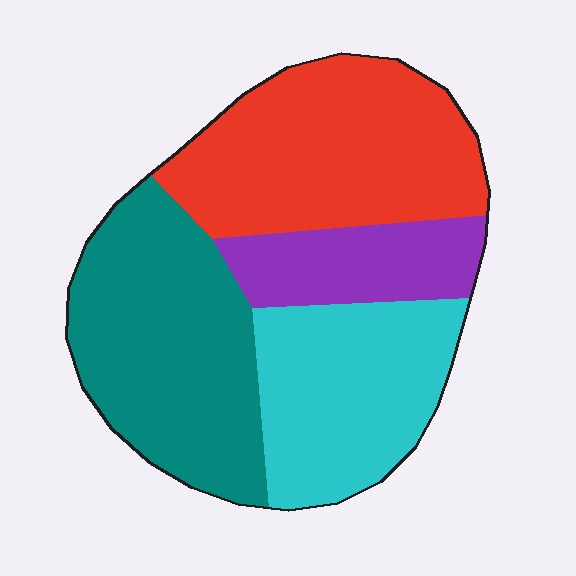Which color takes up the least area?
Purple, at roughly 15%.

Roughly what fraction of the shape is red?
Red covers around 30% of the shape.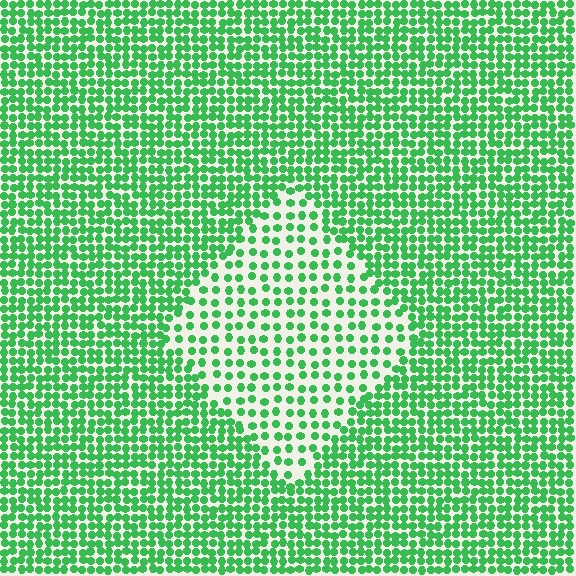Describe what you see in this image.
The image contains small green elements arranged at two different densities. A diamond-shaped region is visible where the elements are less densely packed than the surrounding area.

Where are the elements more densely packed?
The elements are more densely packed outside the diamond boundary.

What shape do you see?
I see a diamond.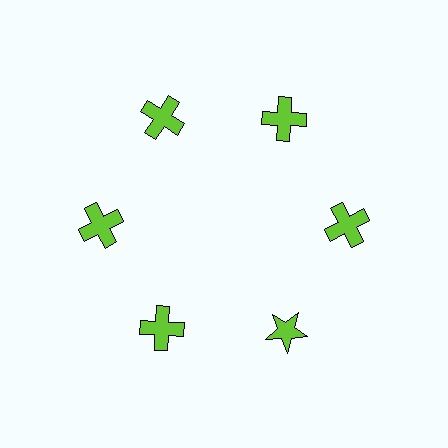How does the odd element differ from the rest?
It has a different shape: star instead of cross.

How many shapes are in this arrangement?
There are 6 shapes arranged in a ring pattern.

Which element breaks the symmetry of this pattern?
The lime star at roughly the 5 o'clock position breaks the symmetry. All other shapes are lime crosses.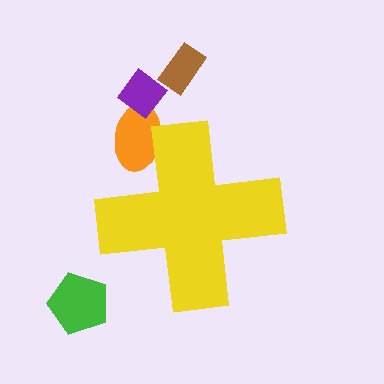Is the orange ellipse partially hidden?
Yes, the orange ellipse is partially hidden behind the yellow cross.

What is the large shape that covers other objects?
A yellow cross.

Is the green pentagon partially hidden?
No, the green pentagon is fully visible.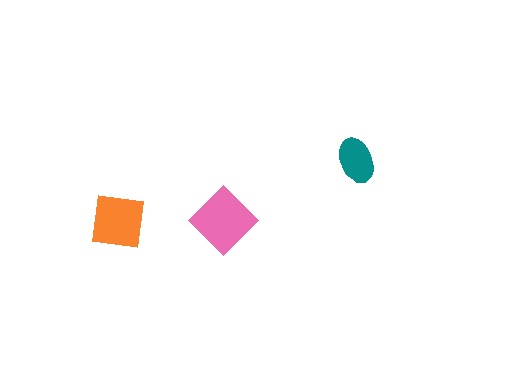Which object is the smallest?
The teal ellipse.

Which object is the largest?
The pink diamond.